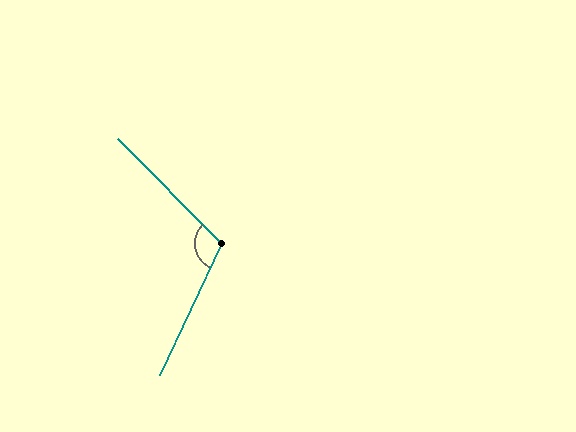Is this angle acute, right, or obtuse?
It is obtuse.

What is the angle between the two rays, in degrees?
Approximately 110 degrees.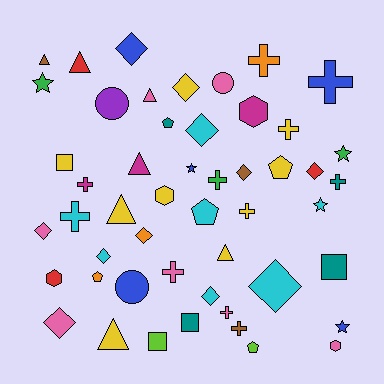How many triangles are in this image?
There are 7 triangles.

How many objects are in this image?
There are 50 objects.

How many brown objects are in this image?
There are 3 brown objects.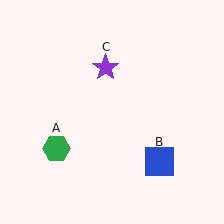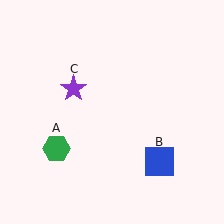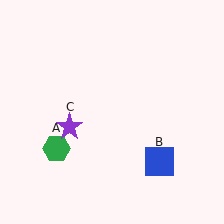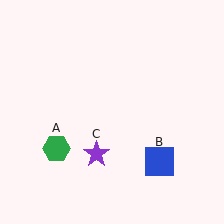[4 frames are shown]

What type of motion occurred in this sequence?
The purple star (object C) rotated counterclockwise around the center of the scene.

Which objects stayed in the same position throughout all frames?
Green hexagon (object A) and blue square (object B) remained stationary.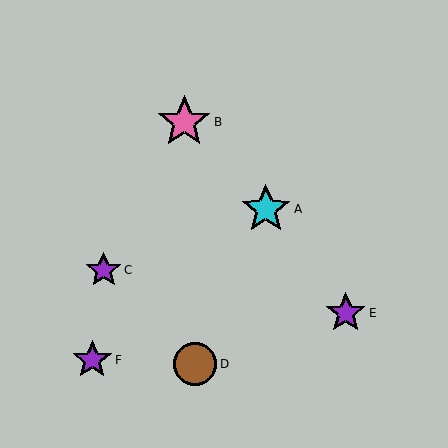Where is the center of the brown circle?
The center of the brown circle is at (195, 364).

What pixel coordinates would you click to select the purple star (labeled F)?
Click at (92, 360) to select the purple star F.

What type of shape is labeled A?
Shape A is a cyan star.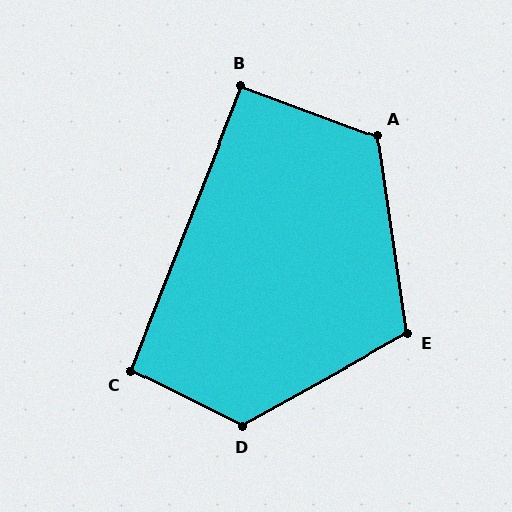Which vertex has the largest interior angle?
D, at approximately 125 degrees.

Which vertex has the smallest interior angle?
B, at approximately 91 degrees.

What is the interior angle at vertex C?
Approximately 95 degrees (approximately right).